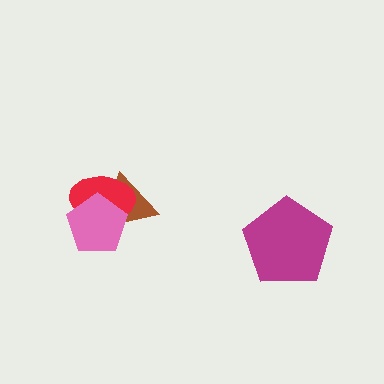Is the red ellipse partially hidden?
Yes, it is partially covered by another shape.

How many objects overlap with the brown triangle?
2 objects overlap with the brown triangle.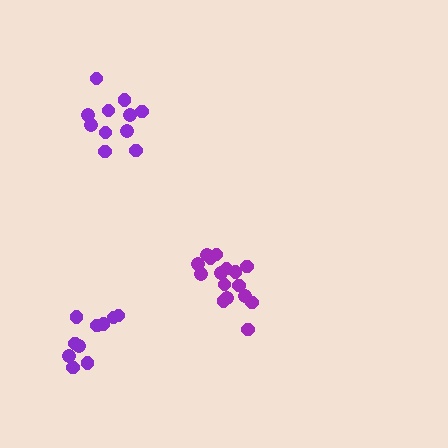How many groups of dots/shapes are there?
There are 3 groups.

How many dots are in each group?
Group 1: 16 dots, Group 2: 11 dots, Group 3: 10 dots (37 total).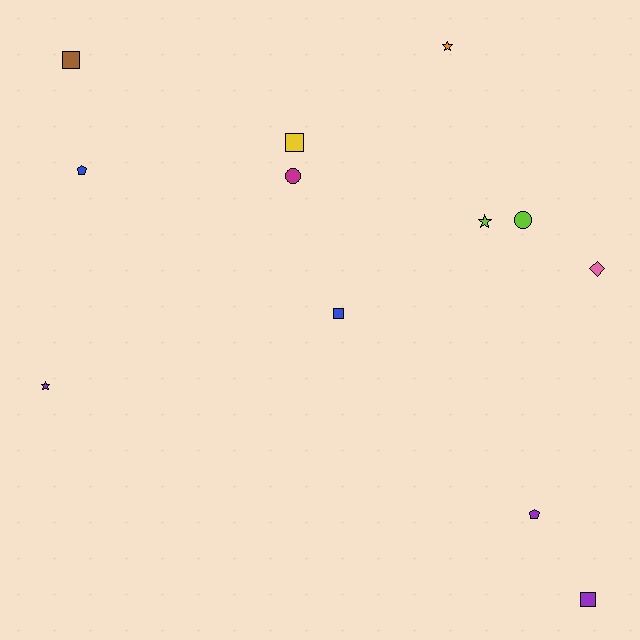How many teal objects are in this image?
There are no teal objects.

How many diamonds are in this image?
There is 1 diamond.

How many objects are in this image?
There are 12 objects.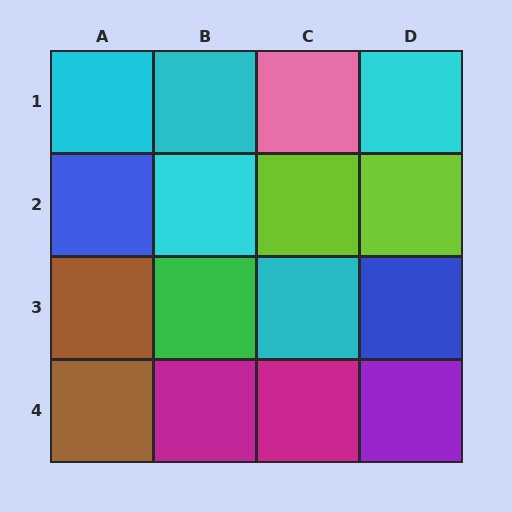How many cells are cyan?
5 cells are cyan.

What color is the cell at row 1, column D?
Cyan.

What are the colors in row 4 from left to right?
Brown, magenta, magenta, purple.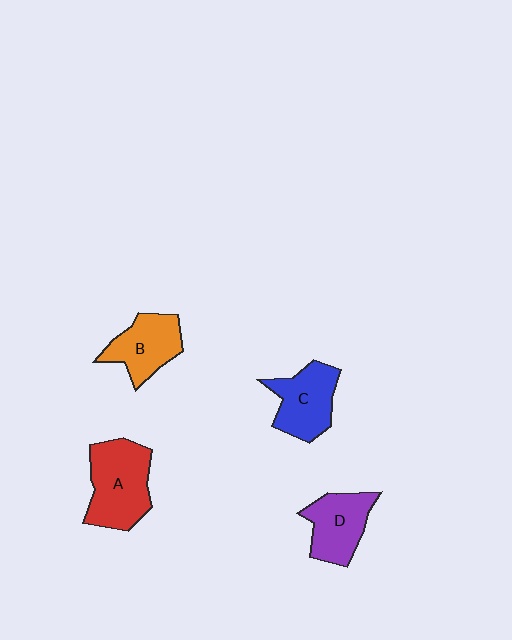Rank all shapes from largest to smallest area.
From largest to smallest: A (red), C (blue), D (purple), B (orange).